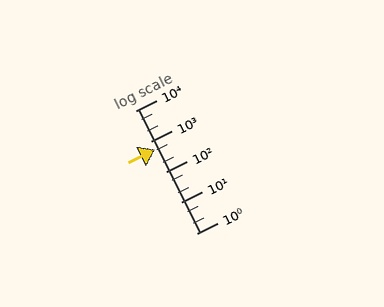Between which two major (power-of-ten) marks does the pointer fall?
The pointer is between 100 and 1000.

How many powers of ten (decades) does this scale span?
The scale spans 4 decades, from 1 to 10000.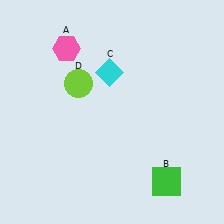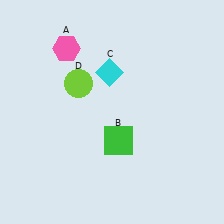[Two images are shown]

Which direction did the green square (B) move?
The green square (B) moved left.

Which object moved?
The green square (B) moved left.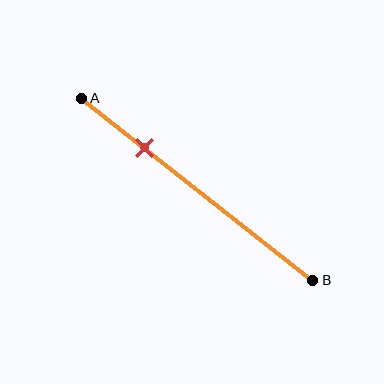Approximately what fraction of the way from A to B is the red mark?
The red mark is approximately 25% of the way from A to B.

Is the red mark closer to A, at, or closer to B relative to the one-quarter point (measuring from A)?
The red mark is approximately at the one-quarter point of segment AB.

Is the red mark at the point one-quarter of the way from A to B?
Yes, the mark is approximately at the one-quarter point.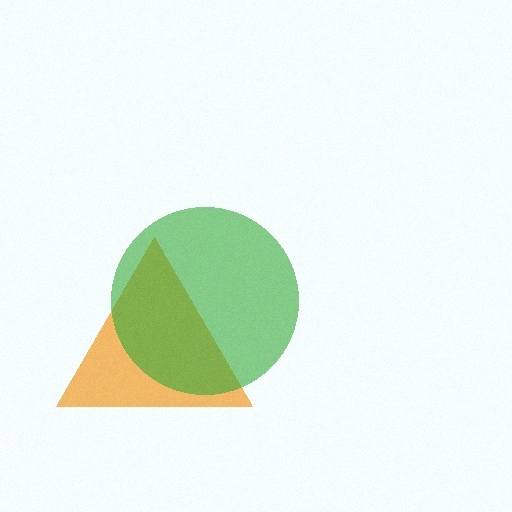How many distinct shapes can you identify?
There are 2 distinct shapes: an orange triangle, a green circle.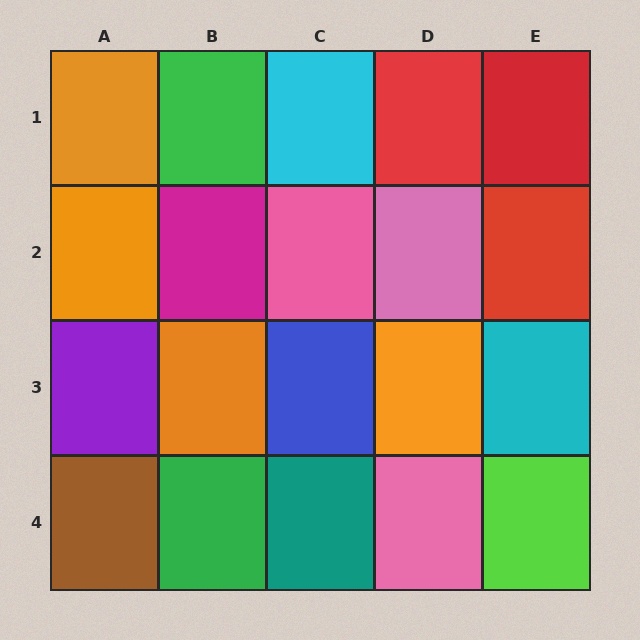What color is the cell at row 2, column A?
Orange.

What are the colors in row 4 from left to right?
Brown, green, teal, pink, lime.